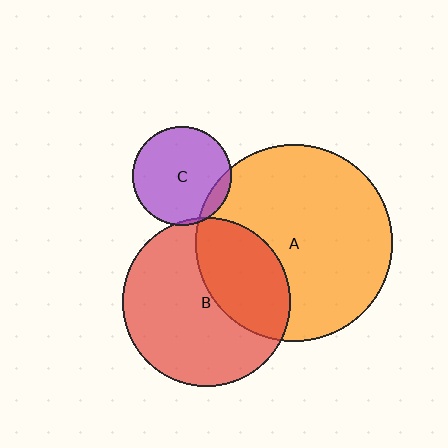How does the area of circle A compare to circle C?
Approximately 4.0 times.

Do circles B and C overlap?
Yes.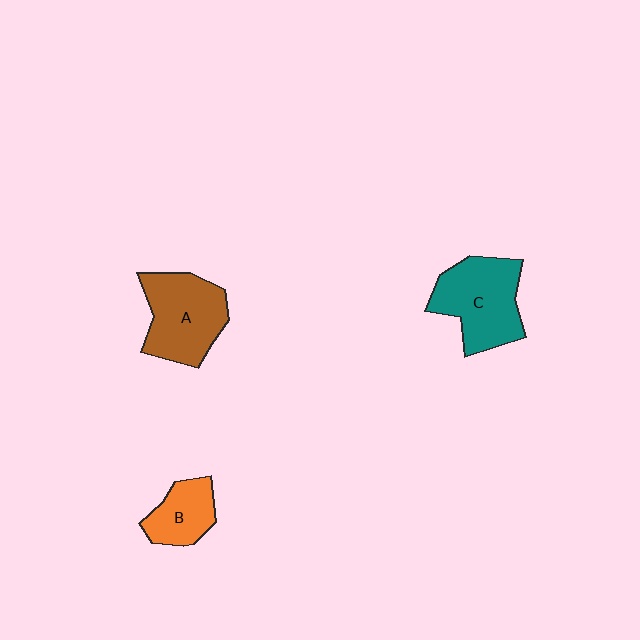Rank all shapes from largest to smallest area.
From largest to smallest: C (teal), A (brown), B (orange).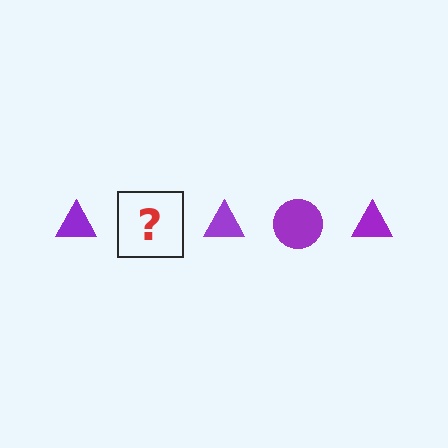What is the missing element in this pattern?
The missing element is a purple circle.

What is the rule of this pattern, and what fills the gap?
The rule is that the pattern cycles through triangle, circle shapes in purple. The gap should be filled with a purple circle.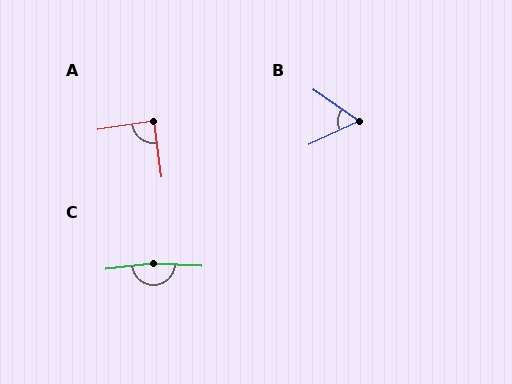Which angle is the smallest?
B, at approximately 59 degrees.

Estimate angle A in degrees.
Approximately 88 degrees.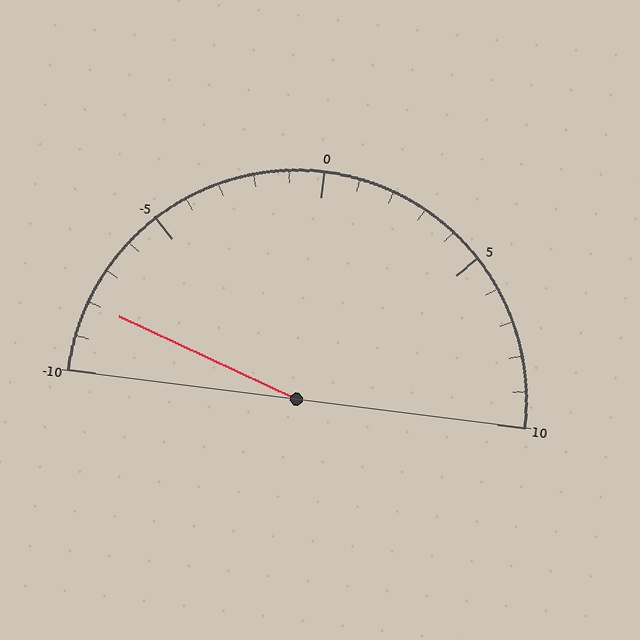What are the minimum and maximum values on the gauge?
The gauge ranges from -10 to 10.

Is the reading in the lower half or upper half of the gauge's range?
The reading is in the lower half of the range (-10 to 10).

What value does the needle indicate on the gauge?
The needle indicates approximately -8.